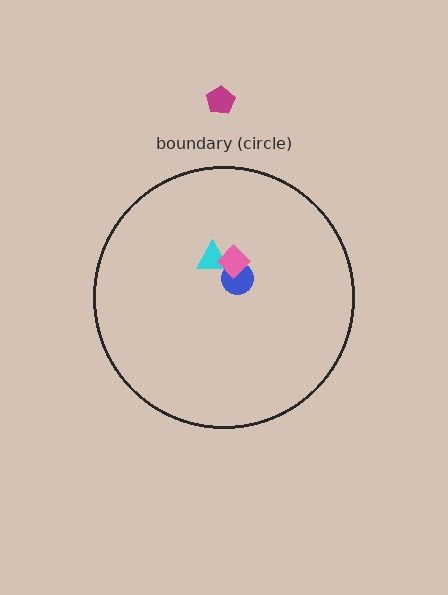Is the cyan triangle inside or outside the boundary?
Inside.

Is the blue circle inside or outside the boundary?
Inside.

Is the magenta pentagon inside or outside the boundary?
Outside.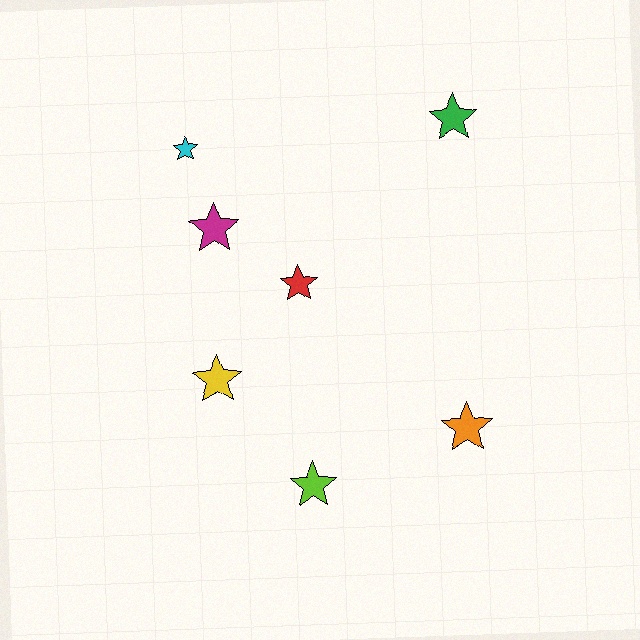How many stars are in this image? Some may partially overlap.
There are 7 stars.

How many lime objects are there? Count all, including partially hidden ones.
There is 1 lime object.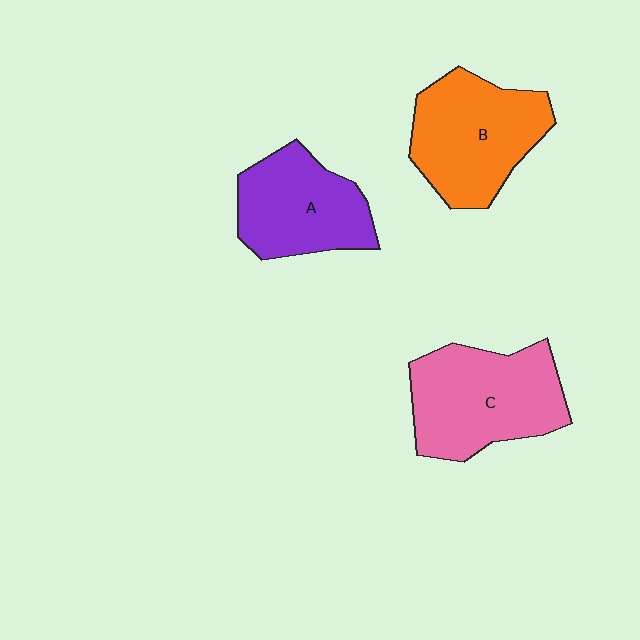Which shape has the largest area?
Shape C (pink).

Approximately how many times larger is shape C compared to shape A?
Approximately 1.2 times.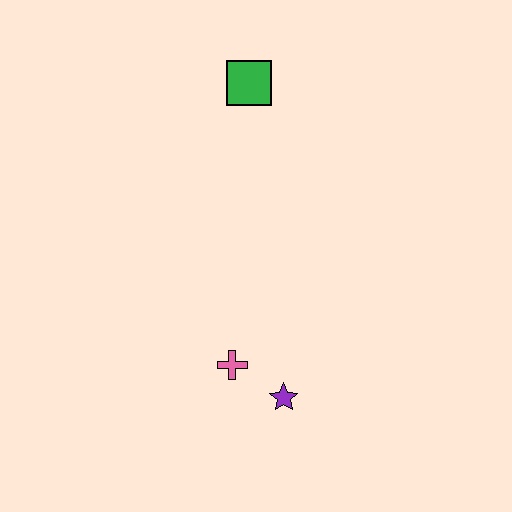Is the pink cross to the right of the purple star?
No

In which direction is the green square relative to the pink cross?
The green square is above the pink cross.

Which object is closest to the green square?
The pink cross is closest to the green square.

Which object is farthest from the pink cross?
The green square is farthest from the pink cross.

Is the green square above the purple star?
Yes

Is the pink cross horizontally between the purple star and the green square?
No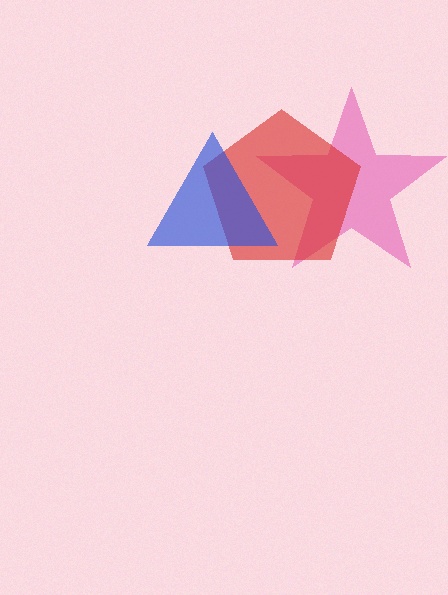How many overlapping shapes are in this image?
There are 3 overlapping shapes in the image.